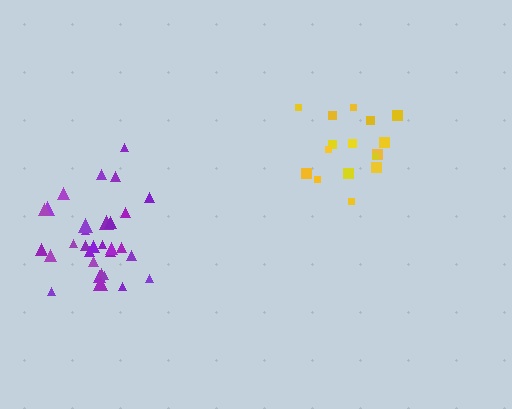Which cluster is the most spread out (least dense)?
Yellow.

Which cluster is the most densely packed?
Purple.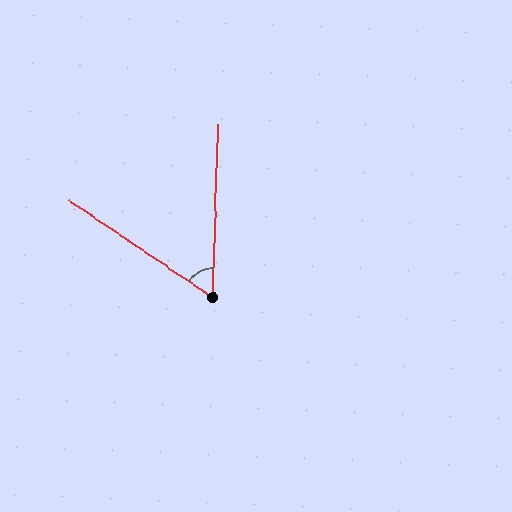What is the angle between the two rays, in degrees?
Approximately 58 degrees.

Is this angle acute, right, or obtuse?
It is acute.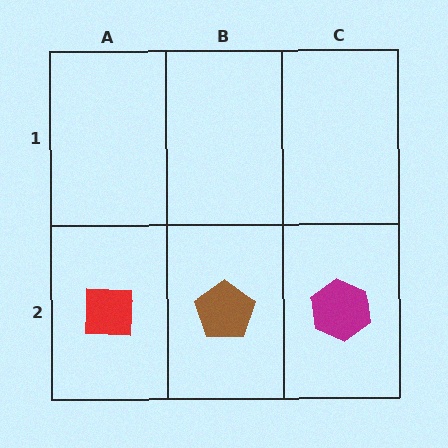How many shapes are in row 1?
0 shapes.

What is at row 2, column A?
A red square.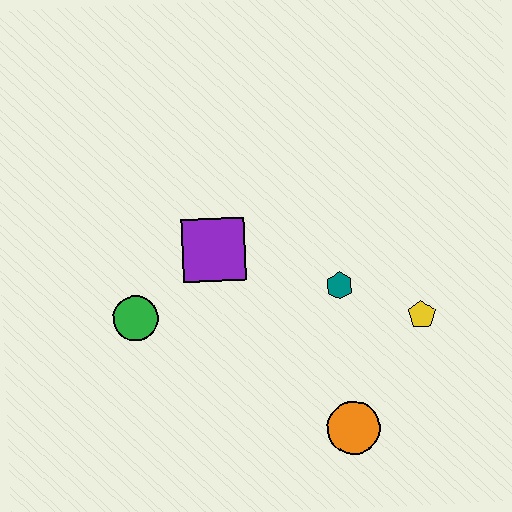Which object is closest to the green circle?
The purple square is closest to the green circle.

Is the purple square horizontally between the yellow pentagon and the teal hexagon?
No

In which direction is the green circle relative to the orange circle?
The green circle is to the left of the orange circle.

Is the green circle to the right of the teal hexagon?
No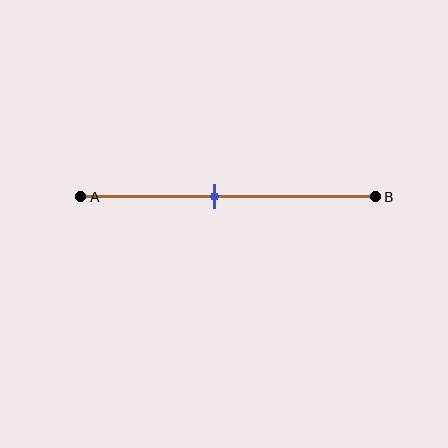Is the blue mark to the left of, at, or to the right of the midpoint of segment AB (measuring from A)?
The blue mark is to the left of the midpoint of segment AB.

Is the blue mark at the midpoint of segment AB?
No, the mark is at about 45% from A, not at the 50% midpoint.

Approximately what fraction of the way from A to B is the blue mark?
The blue mark is approximately 45% of the way from A to B.